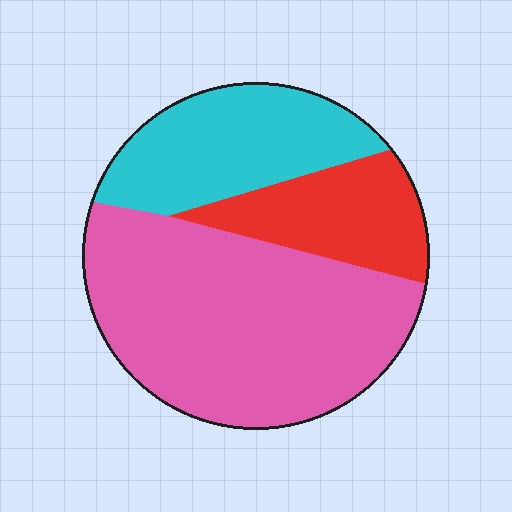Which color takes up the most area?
Pink, at roughly 55%.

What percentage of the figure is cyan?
Cyan takes up between a sixth and a third of the figure.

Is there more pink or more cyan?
Pink.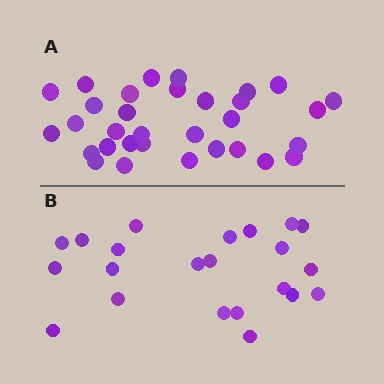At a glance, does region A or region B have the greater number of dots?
Region A (the top region) has more dots.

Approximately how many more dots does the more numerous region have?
Region A has roughly 10 or so more dots than region B.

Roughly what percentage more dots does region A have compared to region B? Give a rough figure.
About 45% more.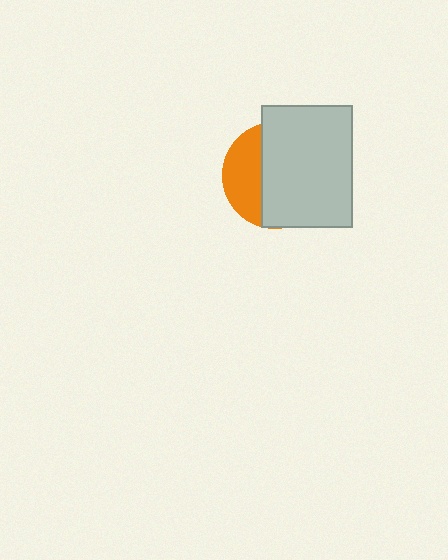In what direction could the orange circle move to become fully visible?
The orange circle could move left. That would shift it out from behind the light gray rectangle entirely.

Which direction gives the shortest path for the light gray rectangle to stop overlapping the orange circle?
Moving right gives the shortest separation.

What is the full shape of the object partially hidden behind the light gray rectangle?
The partially hidden object is an orange circle.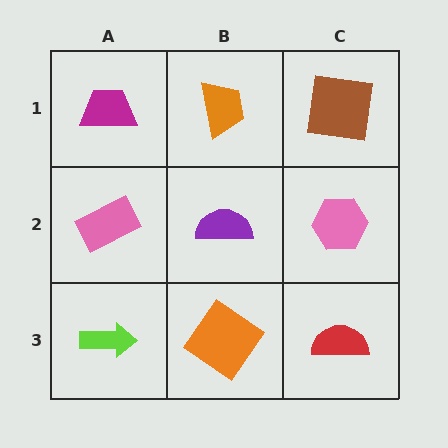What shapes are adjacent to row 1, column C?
A pink hexagon (row 2, column C), an orange trapezoid (row 1, column B).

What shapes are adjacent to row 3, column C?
A pink hexagon (row 2, column C), an orange diamond (row 3, column B).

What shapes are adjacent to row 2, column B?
An orange trapezoid (row 1, column B), an orange diamond (row 3, column B), a pink rectangle (row 2, column A), a pink hexagon (row 2, column C).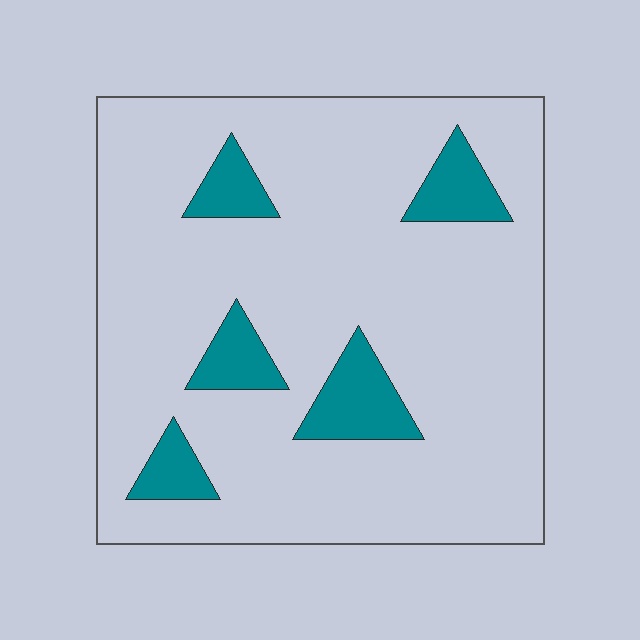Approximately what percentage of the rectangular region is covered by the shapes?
Approximately 15%.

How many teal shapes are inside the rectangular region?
5.